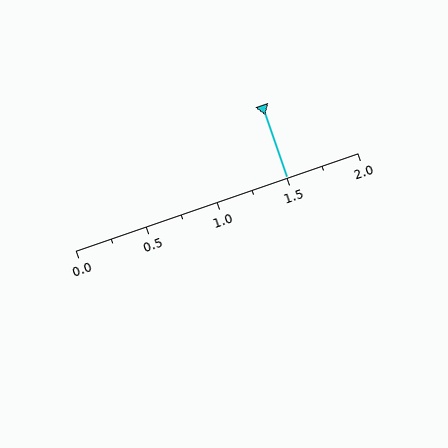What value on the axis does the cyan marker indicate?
The marker indicates approximately 1.5.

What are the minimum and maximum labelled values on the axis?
The axis runs from 0.0 to 2.0.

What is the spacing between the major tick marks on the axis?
The major ticks are spaced 0.5 apart.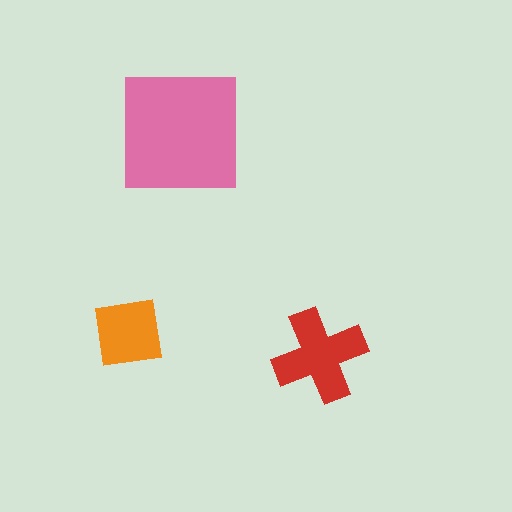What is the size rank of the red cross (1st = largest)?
2nd.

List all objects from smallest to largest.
The orange square, the red cross, the pink square.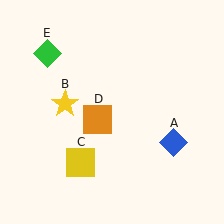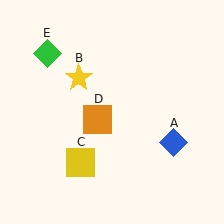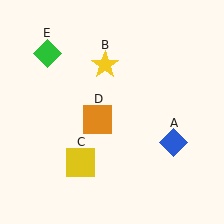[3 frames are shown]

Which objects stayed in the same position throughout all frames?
Blue diamond (object A) and yellow square (object C) and orange square (object D) and green diamond (object E) remained stationary.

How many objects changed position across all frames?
1 object changed position: yellow star (object B).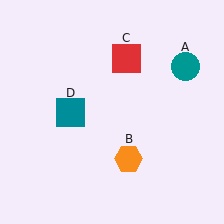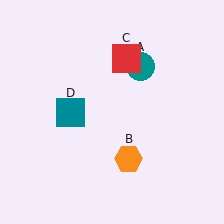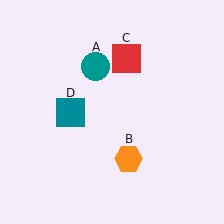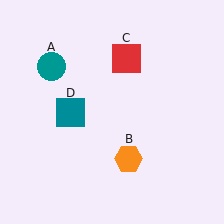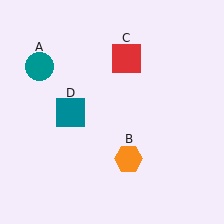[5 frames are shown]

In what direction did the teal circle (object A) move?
The teal circle (object A) moved left.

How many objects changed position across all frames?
1 object changed position: teal circle (object A).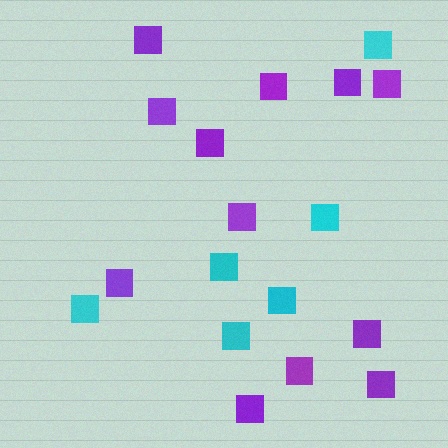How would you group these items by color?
There are 2 groups: one group of cyan squares (6) and one group of purple squares (12).